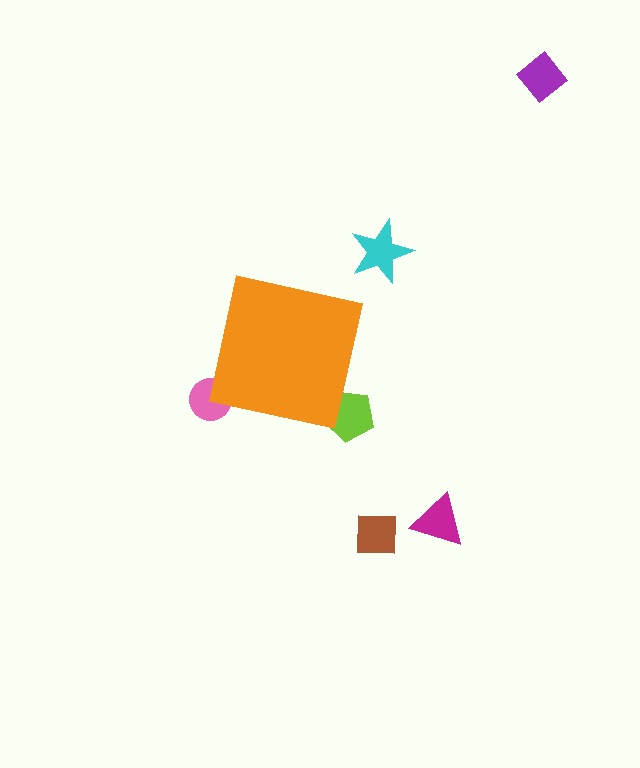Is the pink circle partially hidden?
Yes, the pink circle is partially hidden behind the orange square.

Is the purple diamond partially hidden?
No, the purple diamond is fully visible.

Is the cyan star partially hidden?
No, the cyan star is fully visible.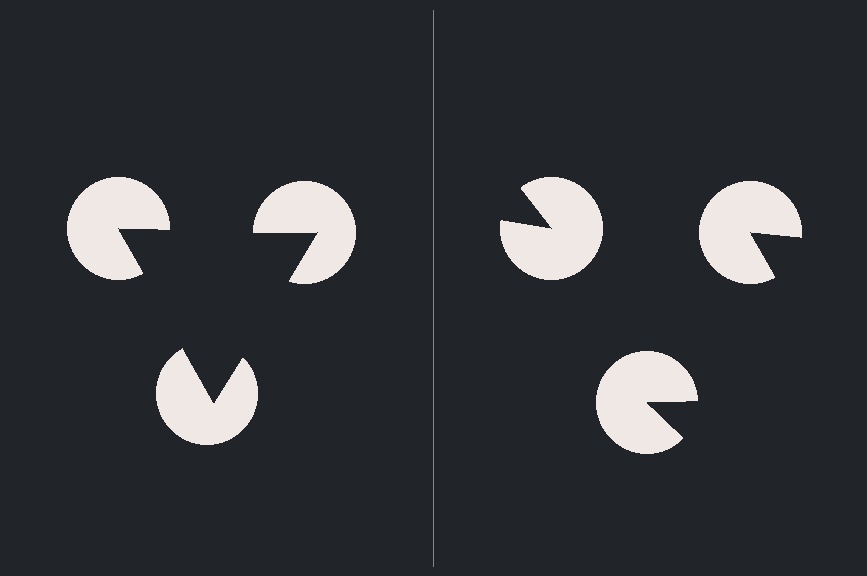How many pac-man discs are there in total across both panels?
6 — 3 on each side.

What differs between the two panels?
The pac-man discs are positioned identically on both sides; only the wedge orientations differ. On the left they align to a triangle; on the right they are misaligned.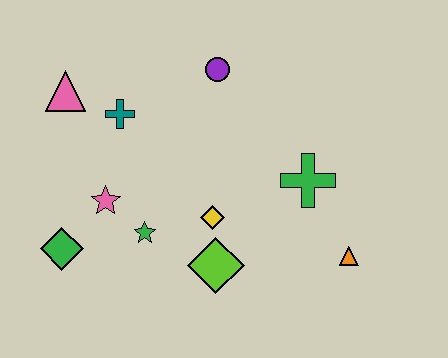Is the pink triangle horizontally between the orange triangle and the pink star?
No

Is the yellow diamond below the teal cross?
Yes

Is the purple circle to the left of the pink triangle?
No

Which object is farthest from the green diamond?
The orange triangle is farthest from the green diamond.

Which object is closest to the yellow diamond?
The lime diamond is closest to the yellow diamond.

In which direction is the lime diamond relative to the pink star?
The lime diamond is to the right of the pink star.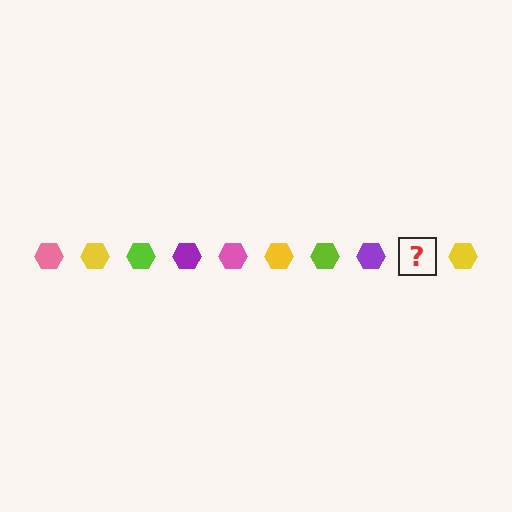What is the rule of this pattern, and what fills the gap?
The rule is that the pattern cycles through pink, yellow, lime, purple hexagons. The gap should be filled with a pink hexagon.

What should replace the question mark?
The question mark should be replaced with a pink hexagon.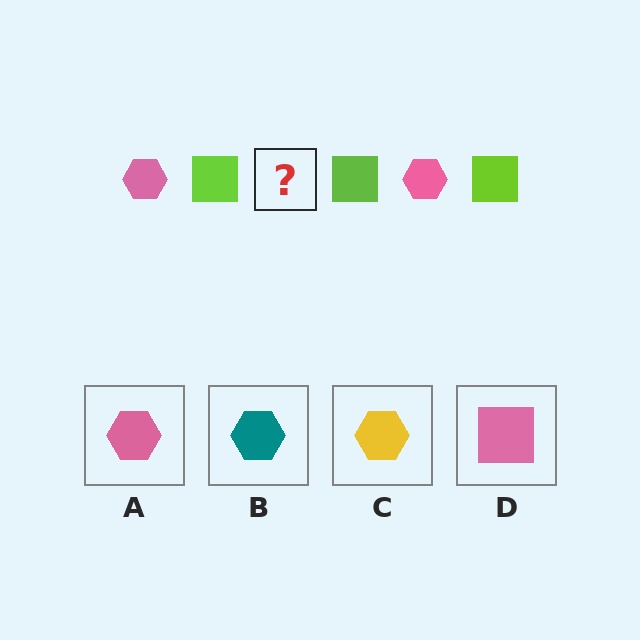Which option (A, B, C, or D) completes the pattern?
A.